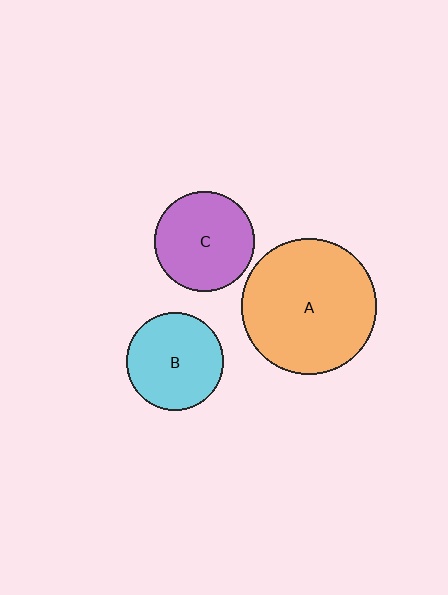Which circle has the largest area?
Circle A (orange).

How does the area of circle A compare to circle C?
Approximately 1.8 times.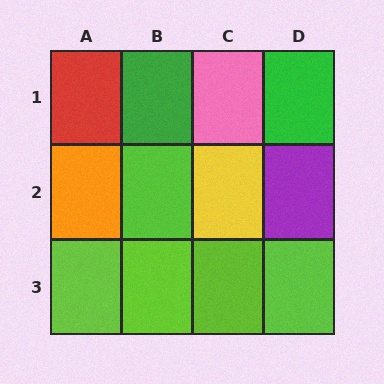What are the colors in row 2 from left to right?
Orange, lime, yellow, purple.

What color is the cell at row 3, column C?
Lime.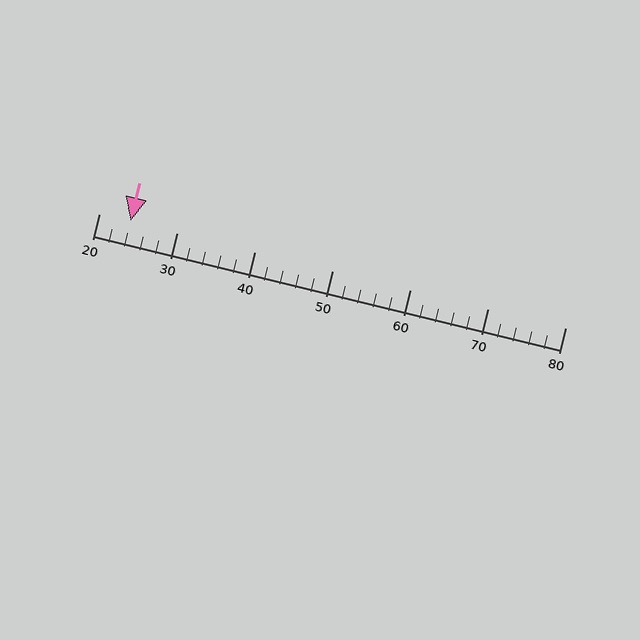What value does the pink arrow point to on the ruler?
The pink arrow points to approximately 24.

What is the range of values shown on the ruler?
The ruler shows values from 20 to 80.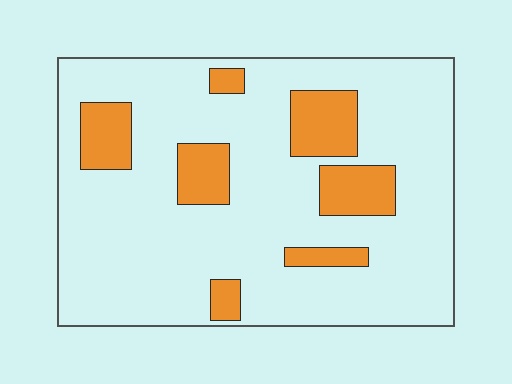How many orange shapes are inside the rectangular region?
7.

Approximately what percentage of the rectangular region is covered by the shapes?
Approximately 20%.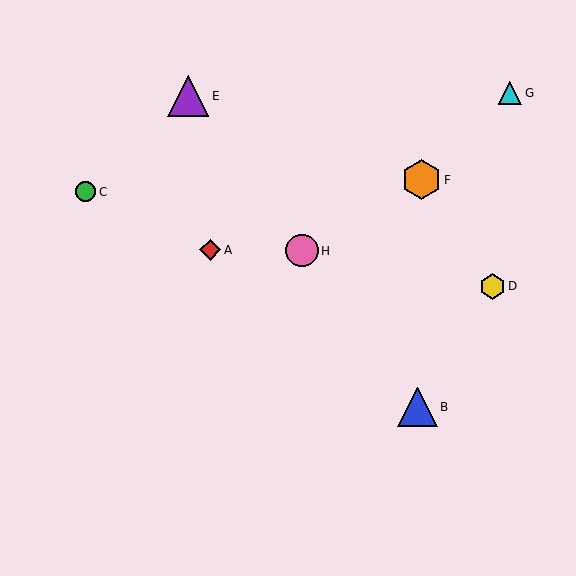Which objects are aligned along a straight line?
Objects B, E, H are aligned along a straight line.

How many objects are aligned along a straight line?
3 objects (B, E, H) are aligned along a straight line.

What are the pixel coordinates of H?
Object H is at (302, 251).